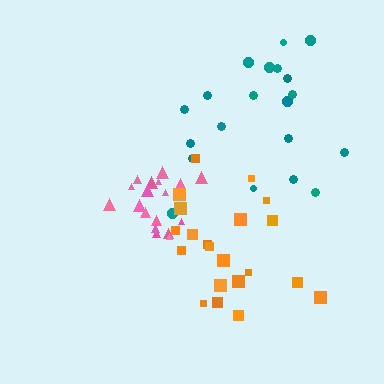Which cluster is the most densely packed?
Pink.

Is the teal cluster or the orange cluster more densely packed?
Orange.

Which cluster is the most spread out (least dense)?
Teal.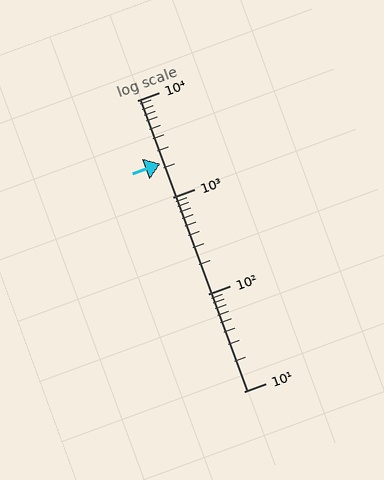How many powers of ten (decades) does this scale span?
The scale spans 3 decades, from 10 to 10000.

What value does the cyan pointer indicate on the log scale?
The pointer indicates approximately 2200.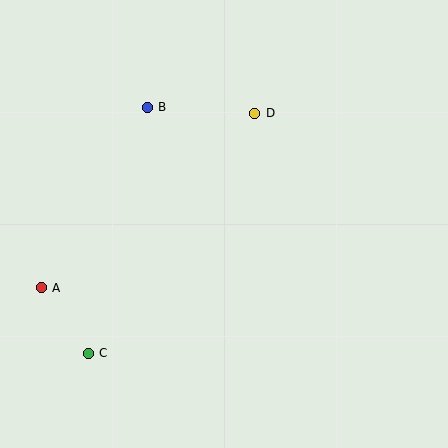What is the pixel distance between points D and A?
The distance between D and A is 276 pixels.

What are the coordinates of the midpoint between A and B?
The midpoint between A and B is at (94, 198).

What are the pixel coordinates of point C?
Point C is at (88, 354).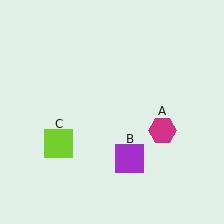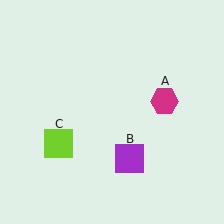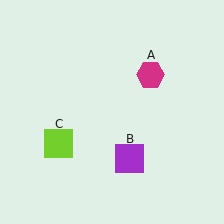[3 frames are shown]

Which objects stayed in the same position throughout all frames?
Purple square (object B) and lime square (object C) remained stationary.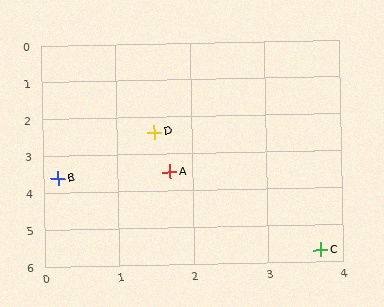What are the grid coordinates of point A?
Point A is at approximately (1.7, 3.5).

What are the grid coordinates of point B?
Point B is at approximately (0.2, 3.6).